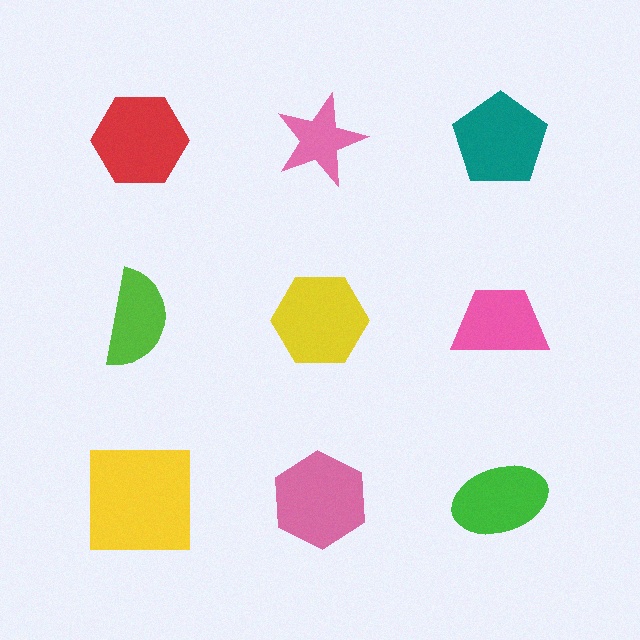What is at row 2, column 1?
A lime semicircle.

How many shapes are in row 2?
3 shapes.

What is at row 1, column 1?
A red hexagon.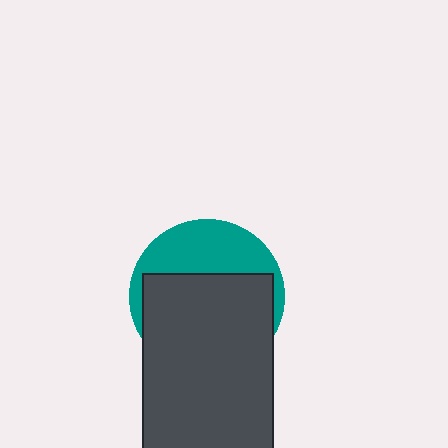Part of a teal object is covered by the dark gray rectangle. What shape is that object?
It is a circle.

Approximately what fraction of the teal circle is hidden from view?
Roughly 62% of the teal circle is hidden behind the dark gray rectangle.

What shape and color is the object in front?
The object in front is a dark gray rectangle.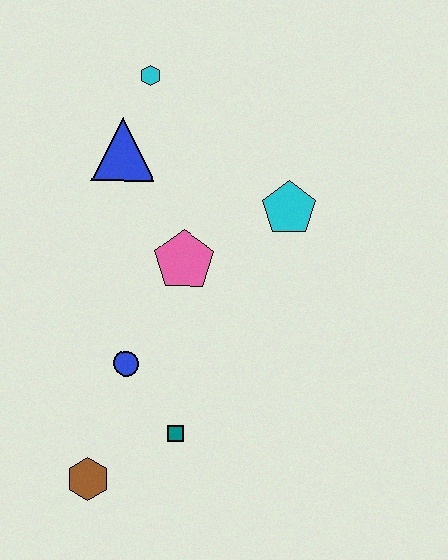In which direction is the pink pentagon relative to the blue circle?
The pink pentagon is above the blue circle.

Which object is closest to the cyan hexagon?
The blue triangle is closest to the cyan hexagon.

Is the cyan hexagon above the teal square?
Yes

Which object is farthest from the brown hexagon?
The cyan hexagon is farthest from the brown hexagon.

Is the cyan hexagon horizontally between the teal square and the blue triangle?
Yes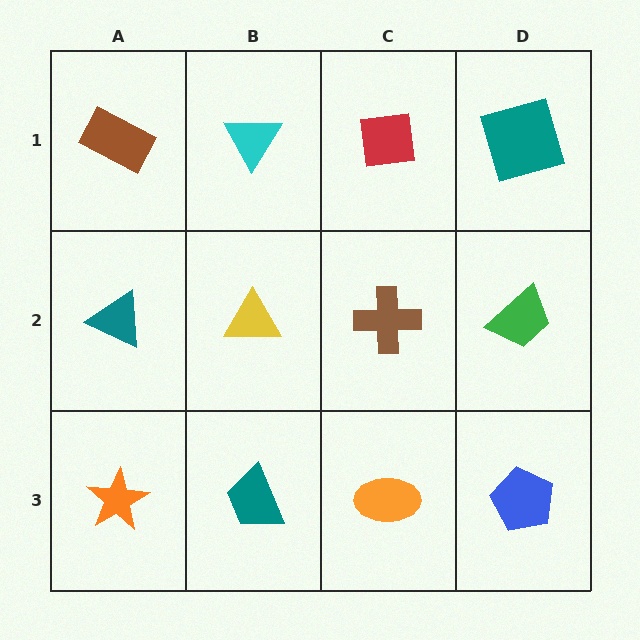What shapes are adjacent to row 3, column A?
A teal triangle (row 2, column A), a teal trapezoid (row 3, column B).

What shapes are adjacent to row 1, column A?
A teal triangle (row 2, column A), a cyan triangle (row 1, column B).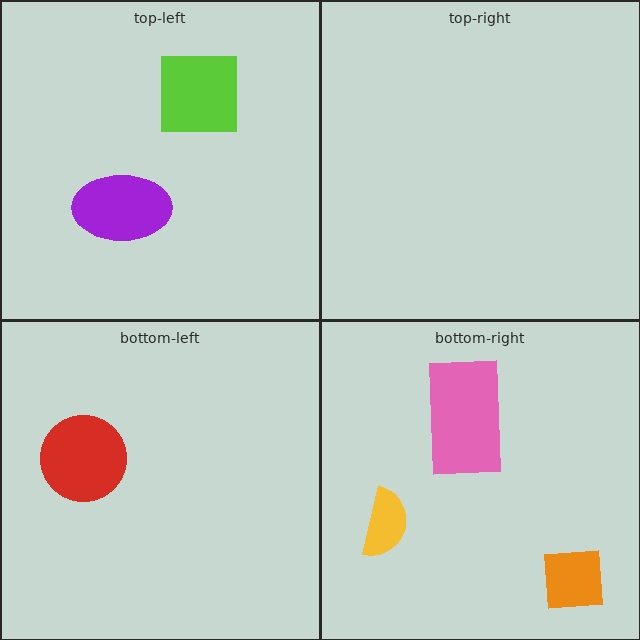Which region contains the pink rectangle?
The bottom-right region.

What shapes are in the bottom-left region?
The red circle.